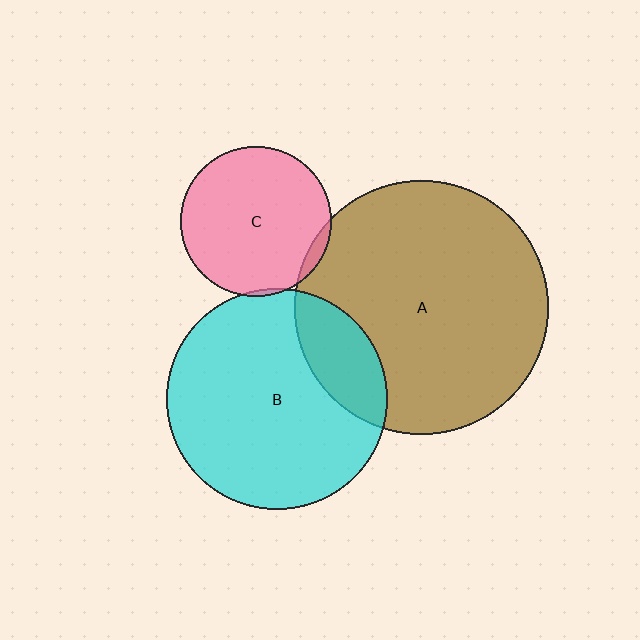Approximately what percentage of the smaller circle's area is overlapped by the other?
Approximately 5%.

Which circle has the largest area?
Circle A (brown).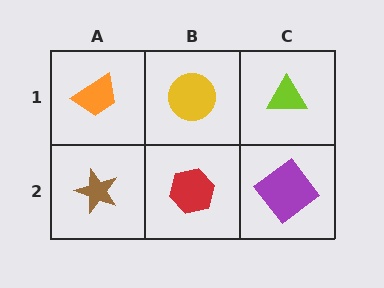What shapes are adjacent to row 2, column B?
A yellow circle (row 1, column B), a brown star (row 2, column A), a purple diamond (row 2, column C).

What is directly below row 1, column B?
A red hexagon.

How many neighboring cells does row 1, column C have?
2.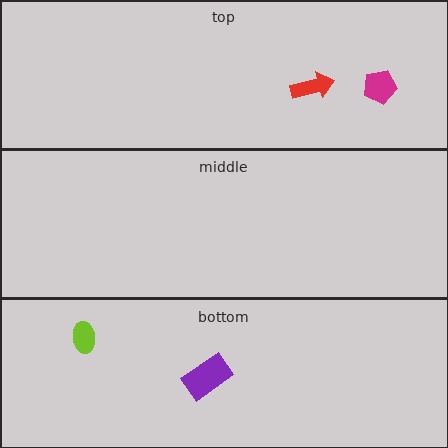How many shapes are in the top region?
2.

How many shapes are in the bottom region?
2.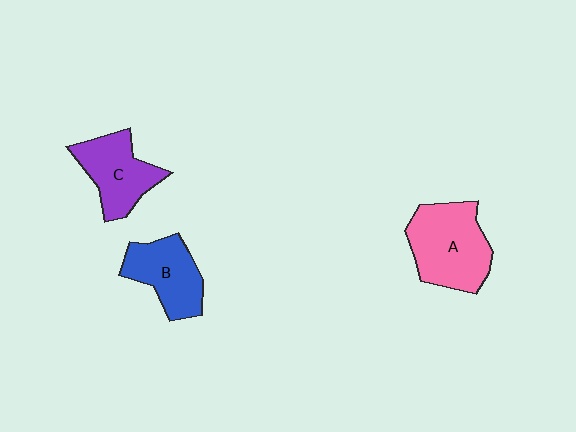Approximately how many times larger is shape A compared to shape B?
Approximately 1.4 times.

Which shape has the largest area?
Shape A (pink).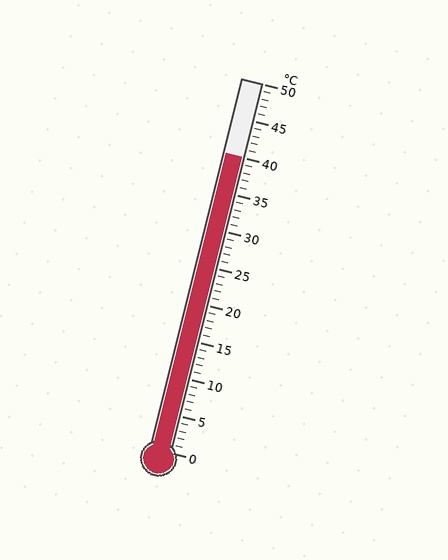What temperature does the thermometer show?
The thermometer shows approximately 40°C.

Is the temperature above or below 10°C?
The temperature is above 10°C.